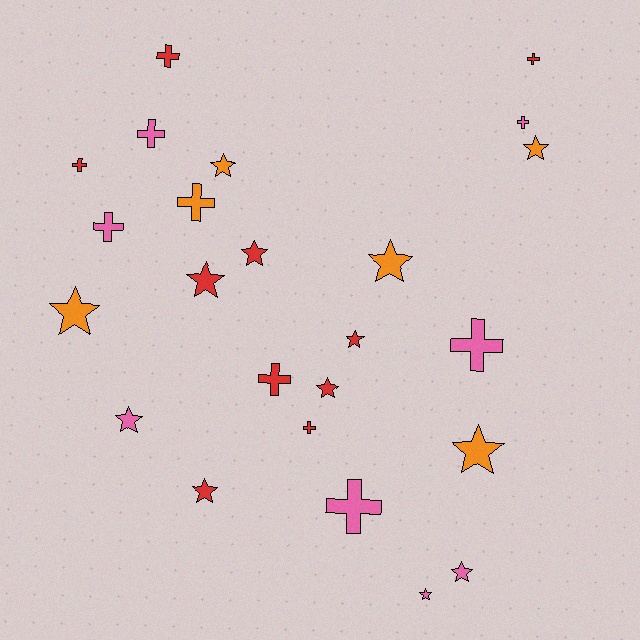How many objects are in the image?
There are 24 objects.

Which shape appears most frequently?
Star, with 13 objects.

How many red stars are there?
There are 5 red stars.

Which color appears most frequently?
Red, with 10 objects.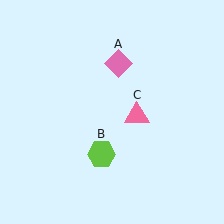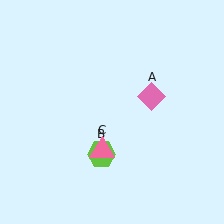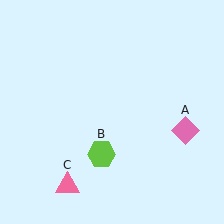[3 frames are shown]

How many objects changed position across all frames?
2 objects changed position: pink diamond (object A), pink triangle (object C).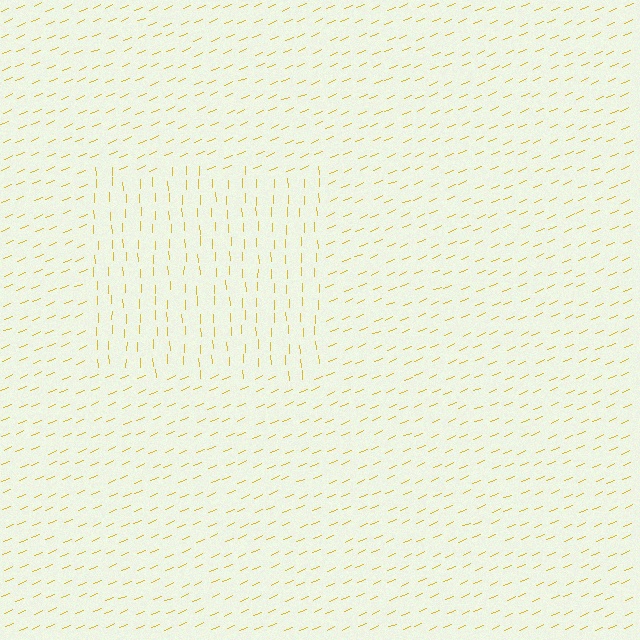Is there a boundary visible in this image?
Yes, there is a texture boundary formed by a change in line orientation.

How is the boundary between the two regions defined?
The boundary is defined purely by a change in line orientation (approximately 69 degrees difference). All lines are the same color and thickness.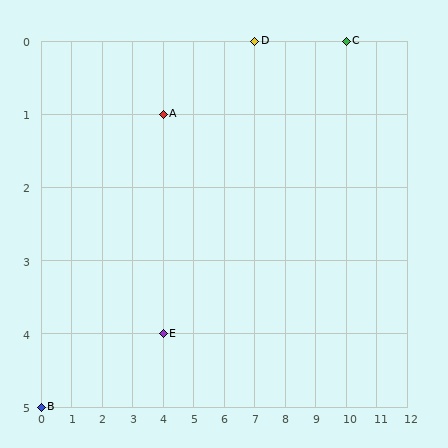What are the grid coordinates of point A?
Point A is at grid coordinates (4, 1).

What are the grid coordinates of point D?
Point D is at grid coordinates (7, 0).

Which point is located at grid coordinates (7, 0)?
Point D is at (7, 0).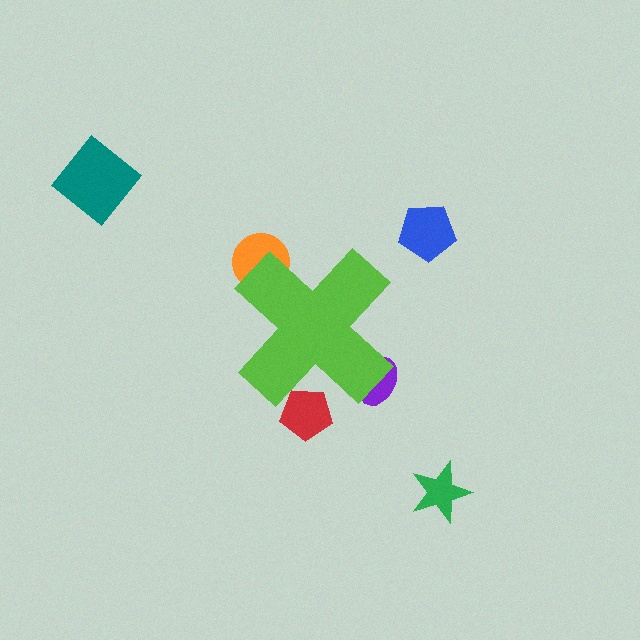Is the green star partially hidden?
No, the green star is fully visible.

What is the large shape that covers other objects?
A lime cross.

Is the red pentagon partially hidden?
Yes, the red pentagon is partially hidden behind the lime cross.